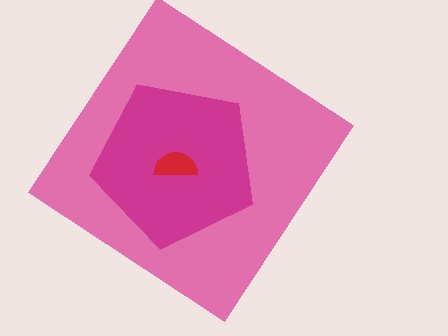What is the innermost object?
The red semicircle.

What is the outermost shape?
The pink diamond.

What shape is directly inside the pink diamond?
The magenta pentagon.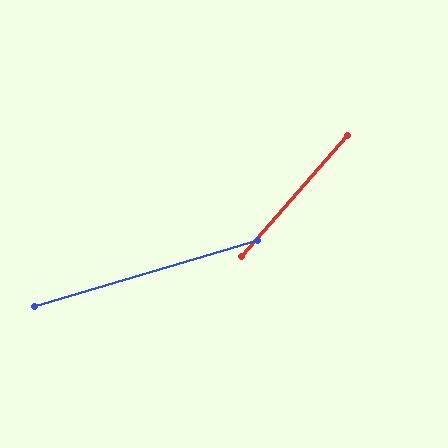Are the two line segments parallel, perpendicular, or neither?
Neither parallel nor perpendicular — they differ by about 32°.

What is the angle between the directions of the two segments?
Approximately 32 degrees.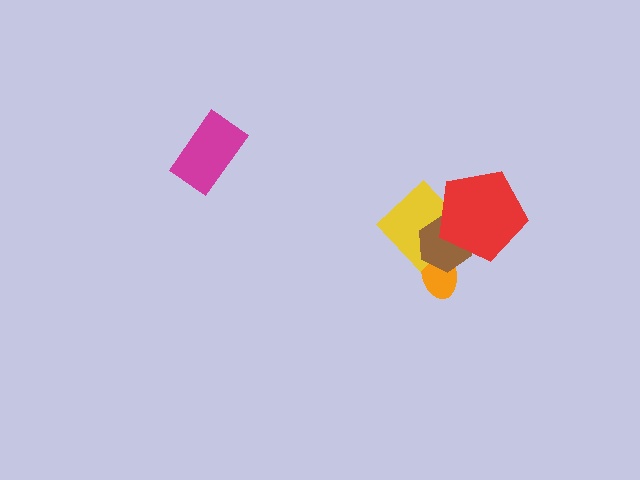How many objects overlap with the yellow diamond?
3 objects overlap with the yellow diamond.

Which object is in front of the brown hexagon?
The red pentagon is in front of the brown hexagon.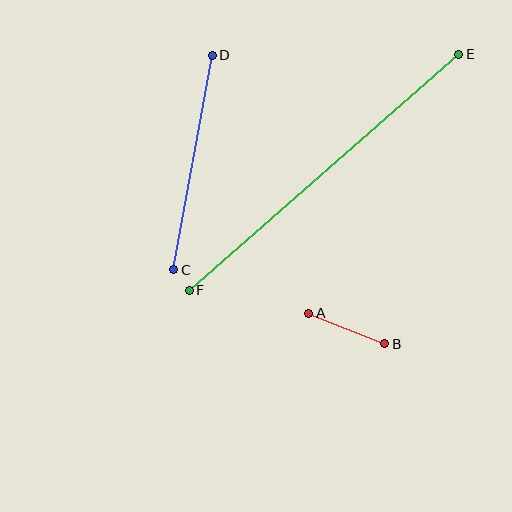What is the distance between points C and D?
The distance is approximately 217 pixels.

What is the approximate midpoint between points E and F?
The midpoint is at approximately (324, 172) pixels.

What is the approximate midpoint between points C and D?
The midpoint is at approximately (193, 163) pixels.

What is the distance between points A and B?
The distance is approximately 82 pixels.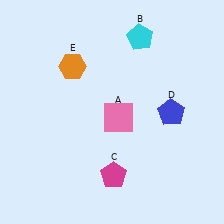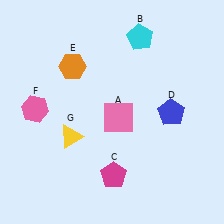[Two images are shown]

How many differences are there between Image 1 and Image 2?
There are 2 differences between the two images.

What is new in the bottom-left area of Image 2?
A yellow triangle (G) was added in the bottom-left area of Image 2.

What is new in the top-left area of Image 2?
A pink hexagon (F) was added in the top-left area of Image 2.